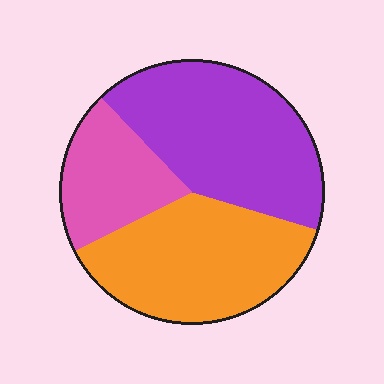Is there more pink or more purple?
Purple.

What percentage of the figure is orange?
Orange takes up between a third and a half of the figure.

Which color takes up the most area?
Purple, at roughly 40%.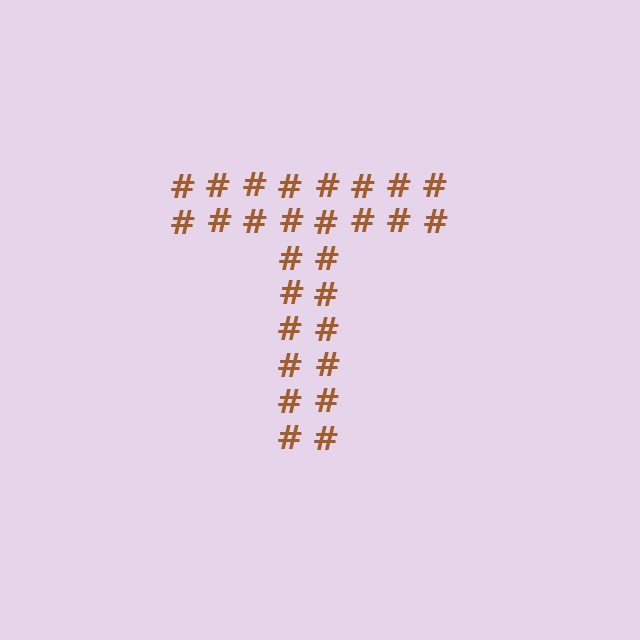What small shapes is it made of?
It is made of small hash symbols.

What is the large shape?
The large shape is the letter T.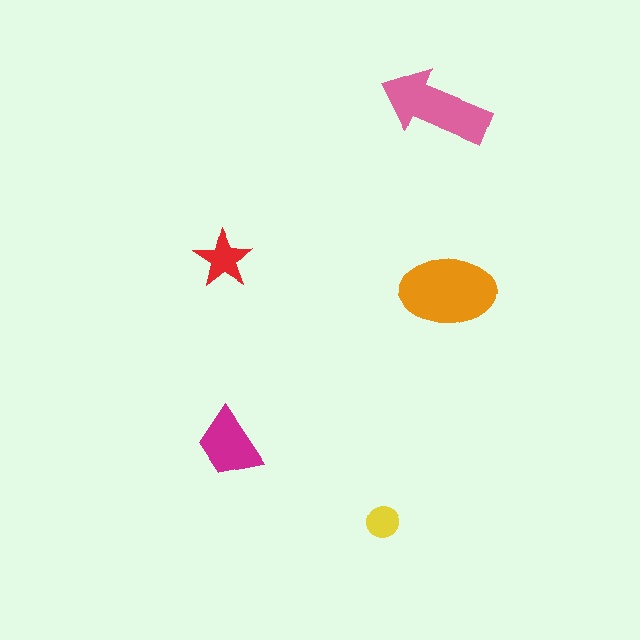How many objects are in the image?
There are 5 objects in the image.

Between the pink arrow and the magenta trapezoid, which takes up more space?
The pink arrow.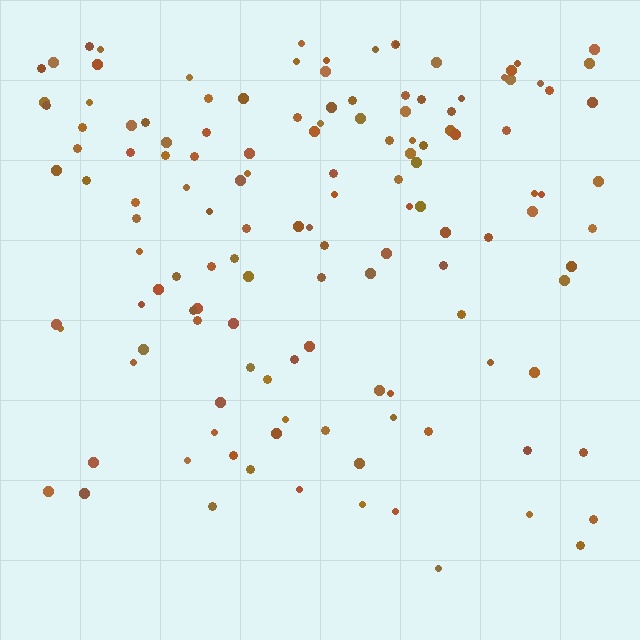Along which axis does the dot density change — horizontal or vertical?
Vertical.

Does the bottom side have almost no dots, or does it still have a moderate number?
Still a moderate number, just noticeably fewer than the top.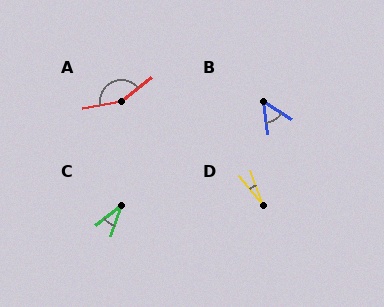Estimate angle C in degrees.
Approximately 34 degrees.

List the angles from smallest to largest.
D (20°), C (34°), B (49°), A (151°).